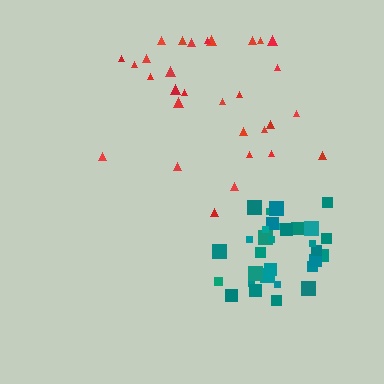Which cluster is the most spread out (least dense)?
Red.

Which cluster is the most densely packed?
Teal.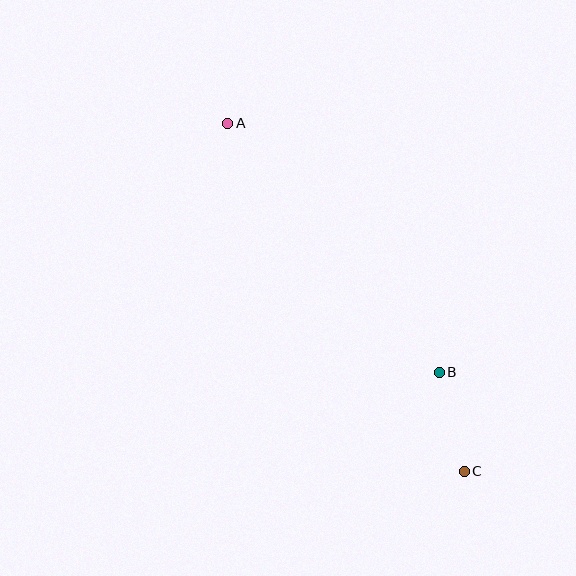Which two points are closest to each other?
Points B and C are closest to each other.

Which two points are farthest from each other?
Points A and C are farthest from each other.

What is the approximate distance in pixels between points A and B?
The distance between A and B is approximately 327 pixels.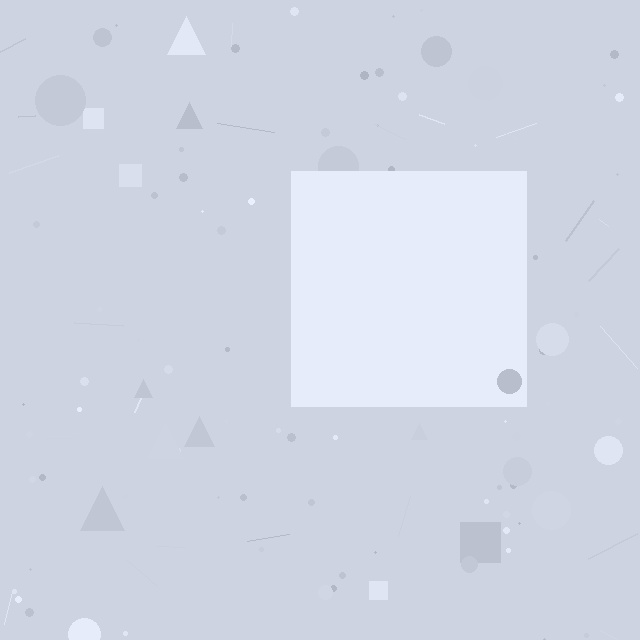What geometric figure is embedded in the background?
A square is embedded in the background.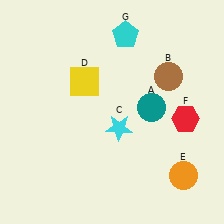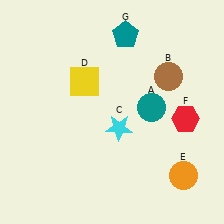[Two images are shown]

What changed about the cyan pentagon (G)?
In Image 1, G is cyan. In Image 2, it changed to teal.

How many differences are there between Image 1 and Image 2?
There is 1 difference between the two images.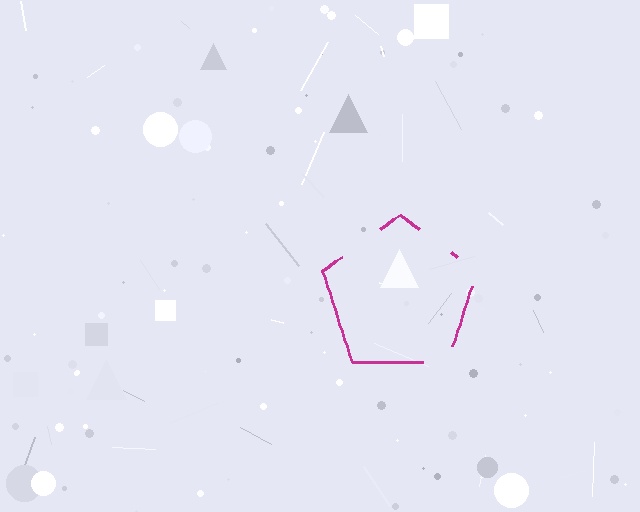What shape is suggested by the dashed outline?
The dashed outline suggests a pentagon.